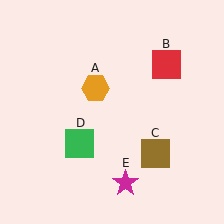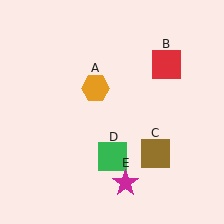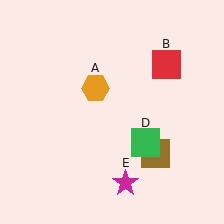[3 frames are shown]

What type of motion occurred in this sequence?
The green square (object D) rotated counterclockwise around the center of the scene.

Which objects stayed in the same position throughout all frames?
Orange hexagon (object A) and red square (object B) and brown square (object C) and magenta star (object E) remained stationary.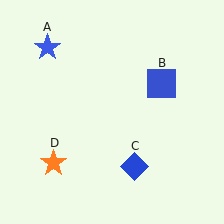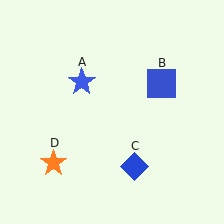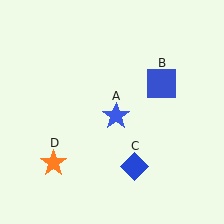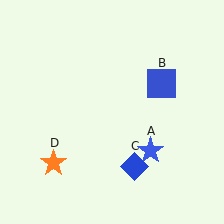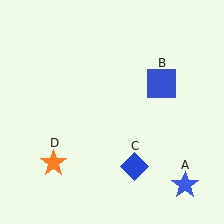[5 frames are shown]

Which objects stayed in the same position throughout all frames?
Blue square (object B) and blue diamond (object C) and orange star (object D) remained stationary.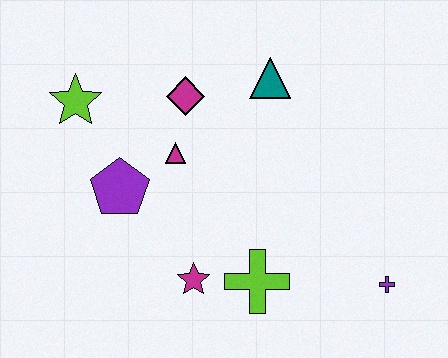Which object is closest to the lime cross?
The magenta star is closest to the lime cross.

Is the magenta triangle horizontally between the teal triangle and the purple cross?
No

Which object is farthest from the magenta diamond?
The purple cross is farthest from the magenta diamond.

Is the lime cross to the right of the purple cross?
No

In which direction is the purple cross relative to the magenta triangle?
The purple cross is to the right of the magenta triangle.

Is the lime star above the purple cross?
Yes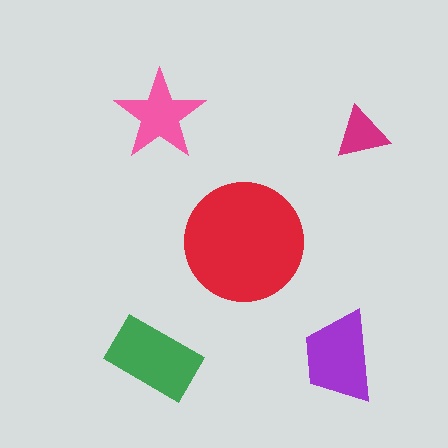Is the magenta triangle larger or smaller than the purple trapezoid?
Smaller.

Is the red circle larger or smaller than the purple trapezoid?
Larger.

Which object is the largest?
The red circle.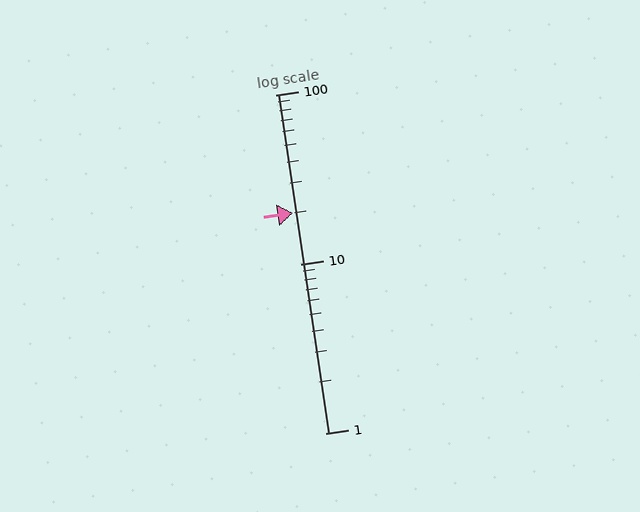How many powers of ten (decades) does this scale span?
The scale spans 2 decades, from 1 to 100.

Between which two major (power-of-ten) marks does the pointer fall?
The pointer is between 10 and 100.